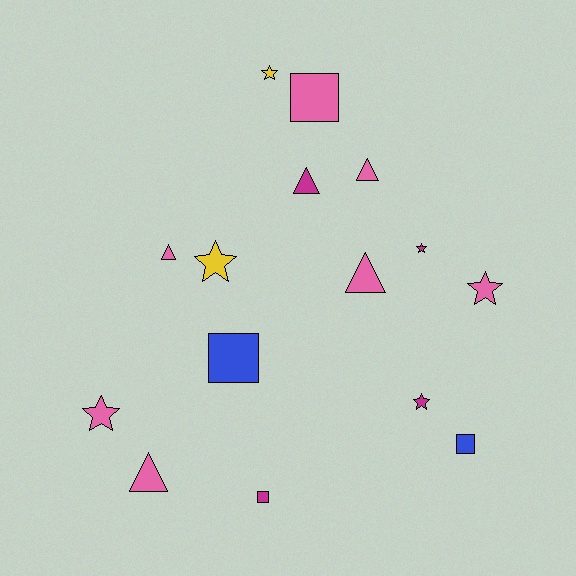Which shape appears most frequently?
Star, with 6 objects.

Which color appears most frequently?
Pink, with 7 objects.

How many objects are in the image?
There are 15 objects.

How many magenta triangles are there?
There is 1 magenta triangle.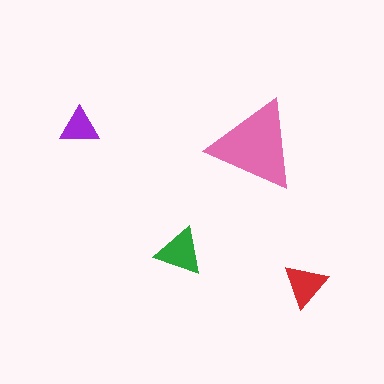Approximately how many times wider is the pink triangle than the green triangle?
About 2 times wider.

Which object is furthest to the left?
The purple triangle is leftmost.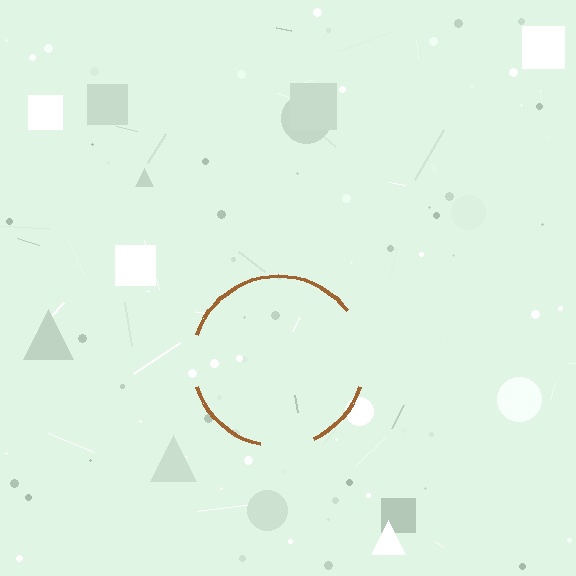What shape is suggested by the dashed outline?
The dashed outline suggests a circle.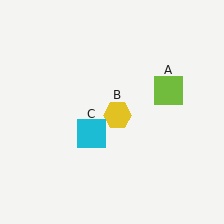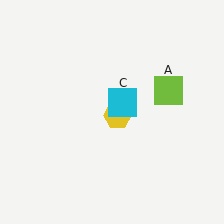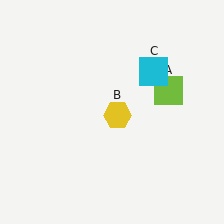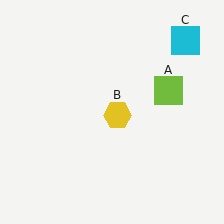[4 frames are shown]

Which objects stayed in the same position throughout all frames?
Lime square (object A) and yellow hexagon (object B) remained stationary.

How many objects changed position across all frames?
1 object changed position: cyan square (object C).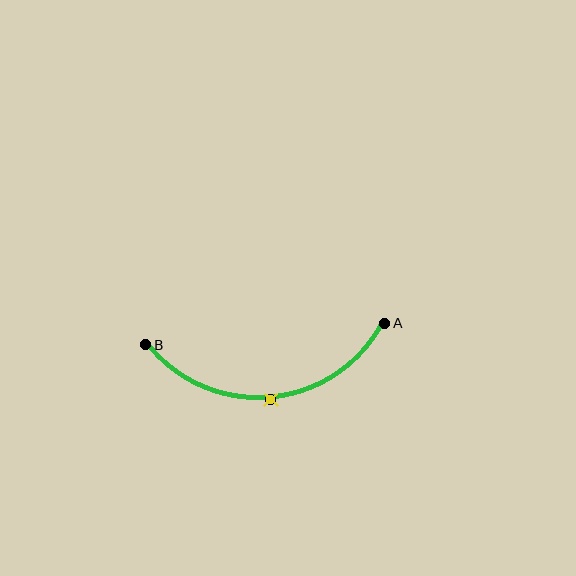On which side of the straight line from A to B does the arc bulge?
The arc bulges below the straight line connecting A and B.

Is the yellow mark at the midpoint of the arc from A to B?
Yes. The yellow mark lies on the arc at equal arc-length from both A and B — it is the arc midpoint.